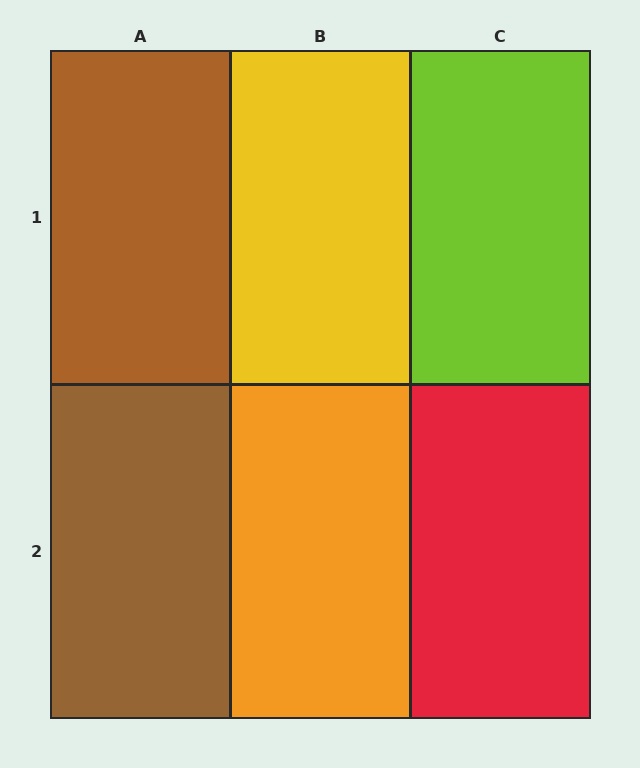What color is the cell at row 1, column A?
Brown.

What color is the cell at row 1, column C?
Lime.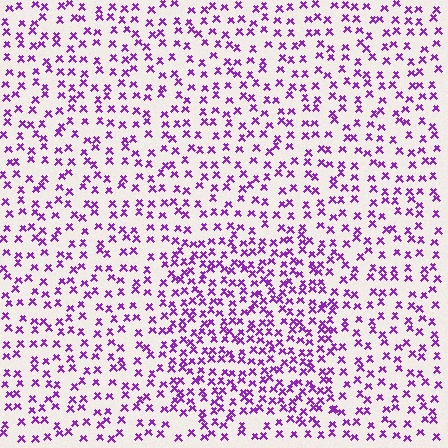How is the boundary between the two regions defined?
The boundary is defined by a change in element density (approximately 1.7x ratio). All elements are the same color, size, and shape.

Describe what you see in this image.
The image contains small purple elements arranged at two different densities. A rectangle-shaped region is visible where the elements are more densely packed than the surrounding area.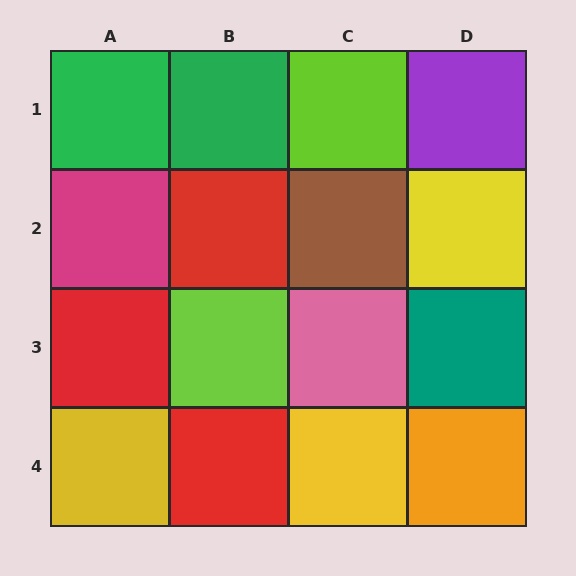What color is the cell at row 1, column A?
Green.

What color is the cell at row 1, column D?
Purple.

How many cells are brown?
1 cell is brown.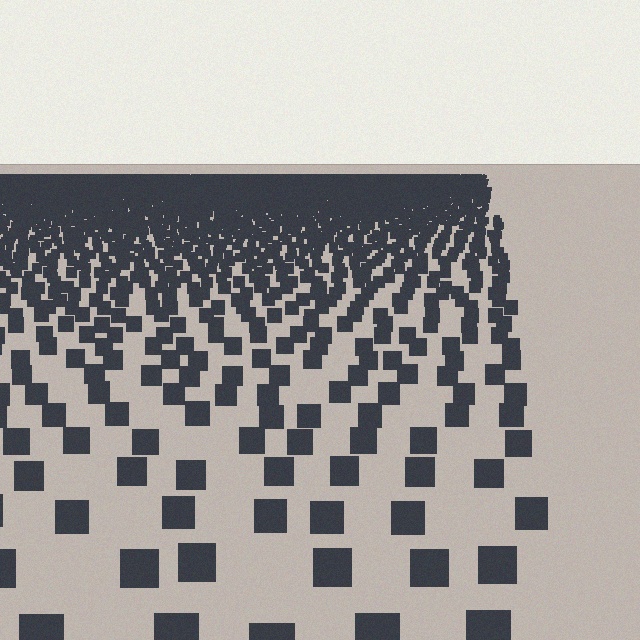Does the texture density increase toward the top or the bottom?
Density increases toward the top.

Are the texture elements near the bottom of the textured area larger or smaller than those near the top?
Larger. Near the bottom, elements are closer to the viewer and appear at a bigger on-screen size.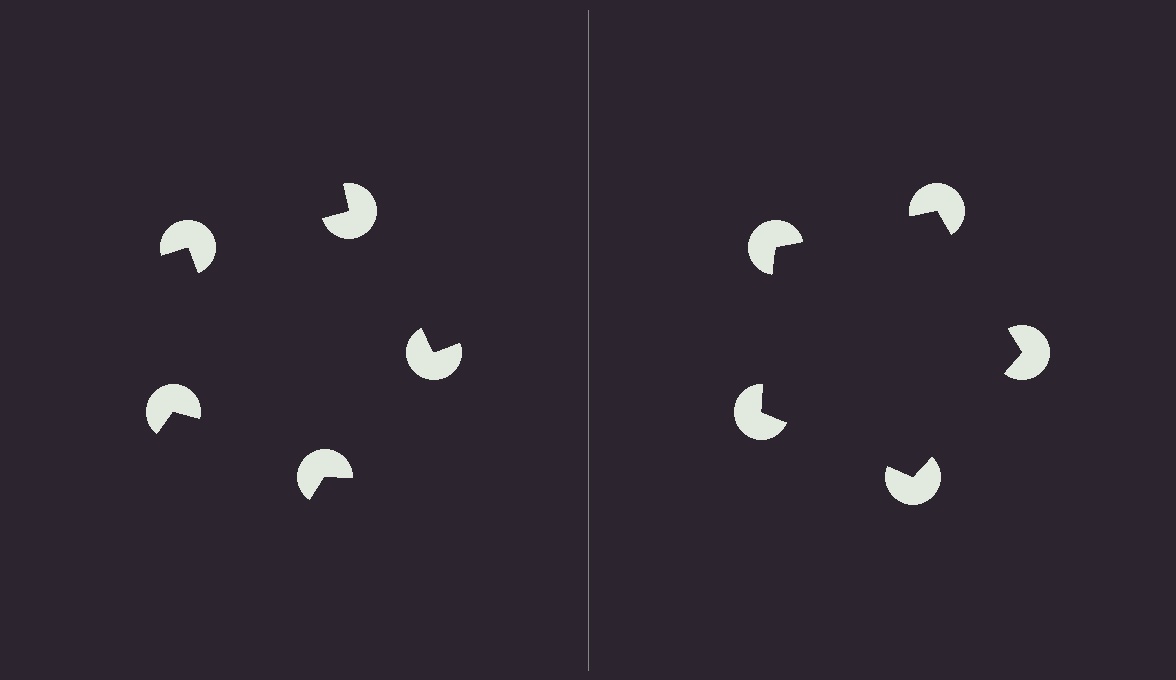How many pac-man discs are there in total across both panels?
10 — 5 on each side.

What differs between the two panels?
The pac-man discs are positioned identically on both sides; only the wedge orientations differ. On the right they align to a pentagon; on the left they are misaligned.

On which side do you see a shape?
An illusory pentagon appears on the right side. On the left side the wedge cuts are rotated, so no coherent shape forms.